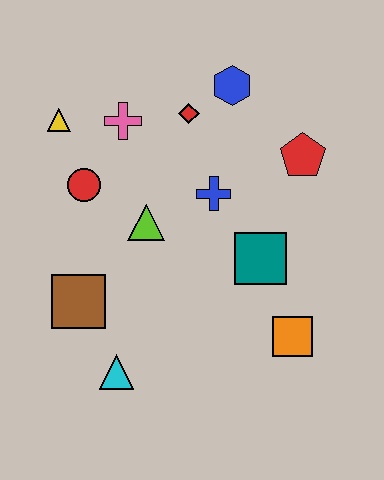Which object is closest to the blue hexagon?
The red diamond is closest to the blue hexagon.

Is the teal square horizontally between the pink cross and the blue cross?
No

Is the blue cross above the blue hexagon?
No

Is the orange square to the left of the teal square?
No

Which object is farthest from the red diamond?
The cyan triangle is farthest from the red diamond.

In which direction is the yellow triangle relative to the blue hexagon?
The yellow triangle is to the left of the blue hexagon.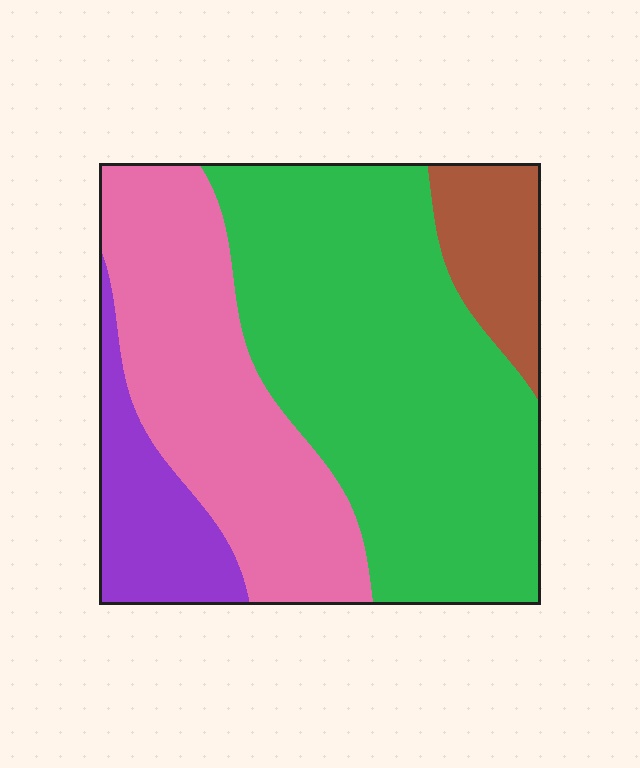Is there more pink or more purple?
Pink.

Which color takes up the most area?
Green, at roughly 50%.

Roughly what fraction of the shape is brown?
Brown takes up about one tenth (1/10) of the shape.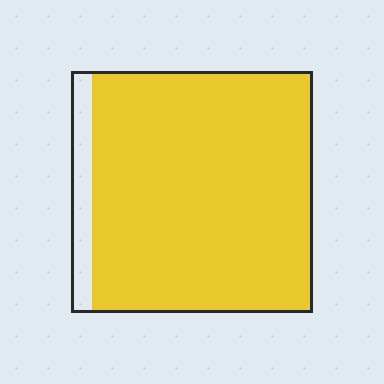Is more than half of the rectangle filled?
Yes.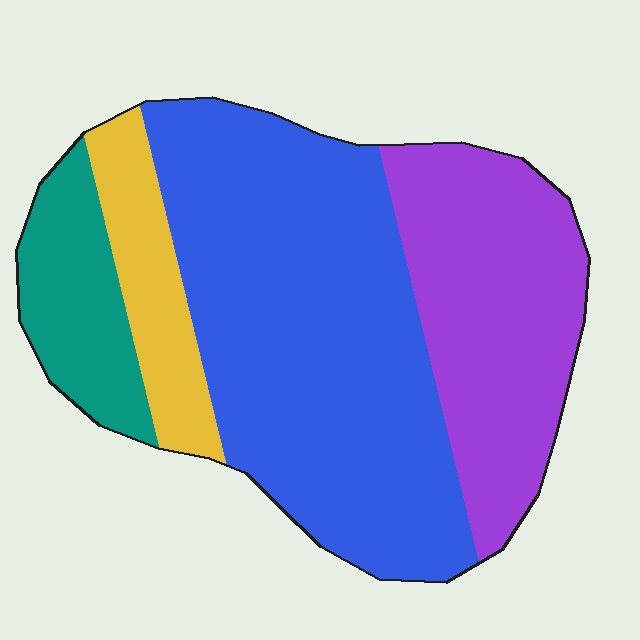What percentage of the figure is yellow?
Yellow covers about 10% of the figure.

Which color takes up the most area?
Blue, at roughly 50%.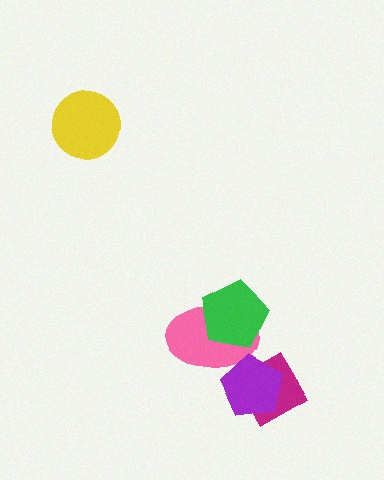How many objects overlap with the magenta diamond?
1 object overlaps with the magenta diamond.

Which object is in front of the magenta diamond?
The purple pentagon is in front of the magenta diamond.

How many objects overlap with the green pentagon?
1 object overlaps with the green pentagon.